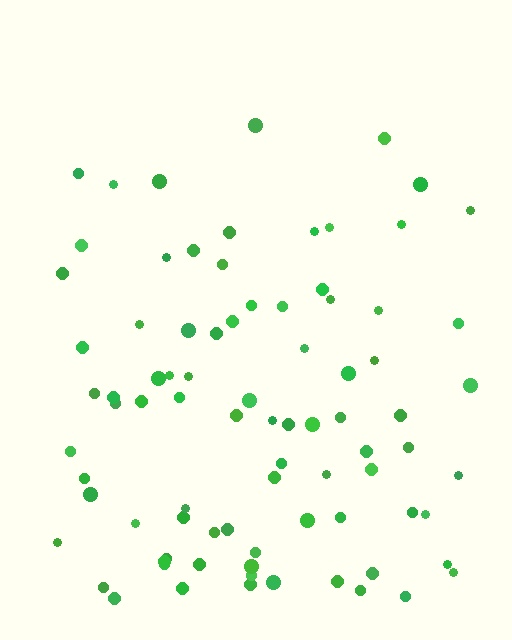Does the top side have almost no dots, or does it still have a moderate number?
Still a moderate number, just noticeably fewer than the bottom.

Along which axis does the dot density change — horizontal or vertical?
Vertical.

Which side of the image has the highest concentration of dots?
The bottom.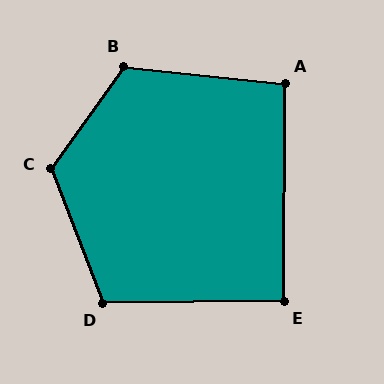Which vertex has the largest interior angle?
C, at approximately 124 degrees.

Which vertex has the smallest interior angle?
E, at approximately 91 degrees.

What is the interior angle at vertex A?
Approximately 96 degrees (obtuse).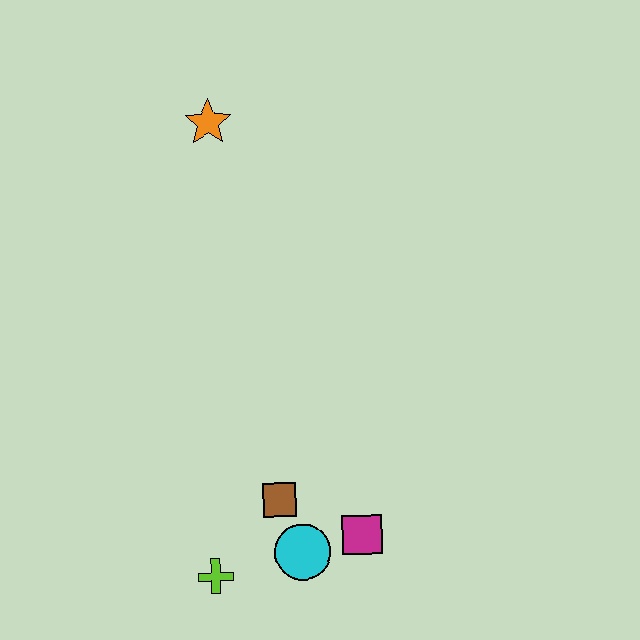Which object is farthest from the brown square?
The orange star is farthest from the brown square.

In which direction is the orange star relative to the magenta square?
The orange star is above the magenta square.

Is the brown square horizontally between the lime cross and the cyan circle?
Yes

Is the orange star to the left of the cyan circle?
Yes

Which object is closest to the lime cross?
The cyan circle is closest to the lime cross.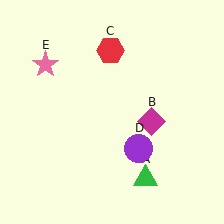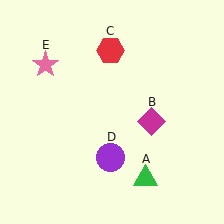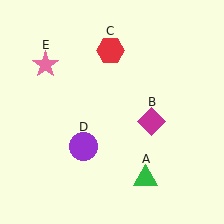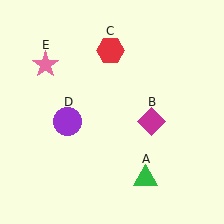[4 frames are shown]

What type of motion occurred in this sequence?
The purple circle (object D) rotated clockwise around the center of the scene.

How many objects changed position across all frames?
1 object changed position: purple circle (object D).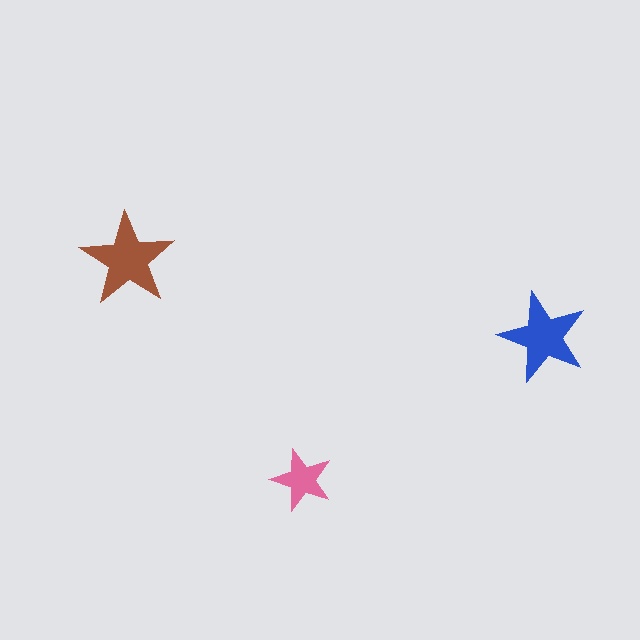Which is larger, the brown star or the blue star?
The brown one.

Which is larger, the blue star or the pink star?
The blue one.